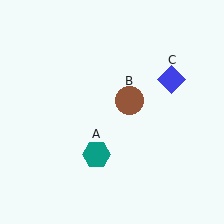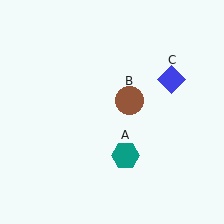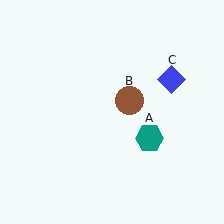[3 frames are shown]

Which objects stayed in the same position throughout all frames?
Brown circle (object B) and blue diamond (object C) remained stationary.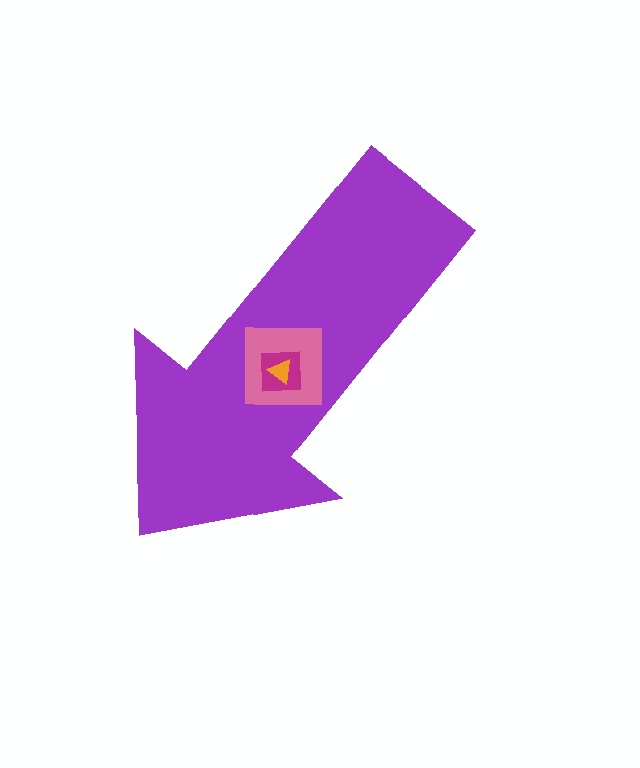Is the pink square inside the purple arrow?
Yes.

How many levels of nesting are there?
4.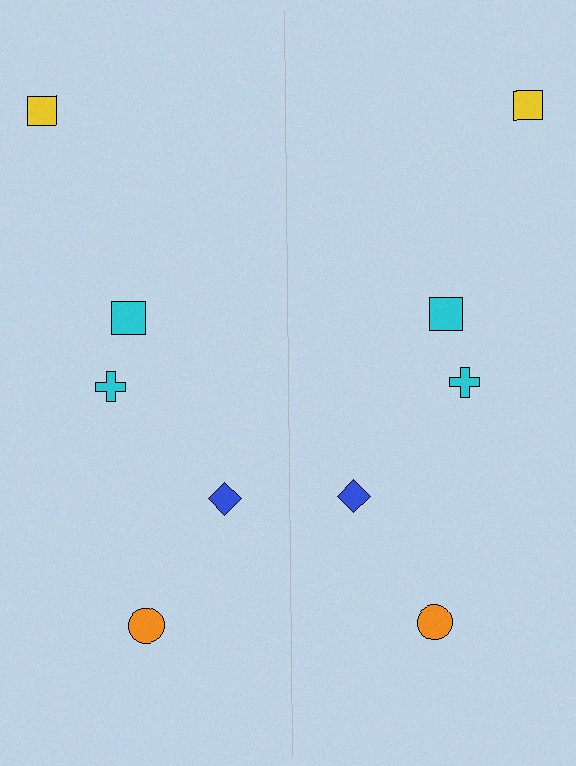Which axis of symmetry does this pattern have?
The pattern has a vertical axis of symmetry running through the center of the image.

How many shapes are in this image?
There are 10 shapes in this image.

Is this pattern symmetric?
Yes, this pattern has bilateral (reflection) symmetry.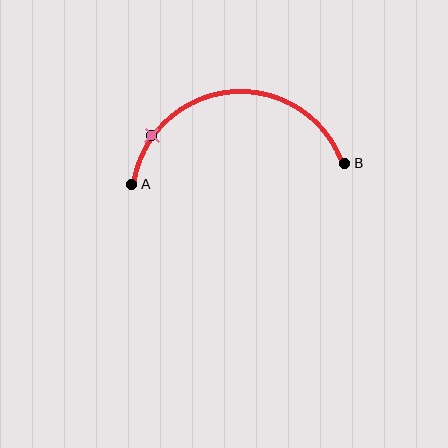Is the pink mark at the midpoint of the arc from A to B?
No. The pink mark lies on the arc but is closer to endpoint A. The arc midpoint would be at the point on the curve equidistant along the arc from both A and B.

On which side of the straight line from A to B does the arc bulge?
The arc bulges above the straight line connecting A and B.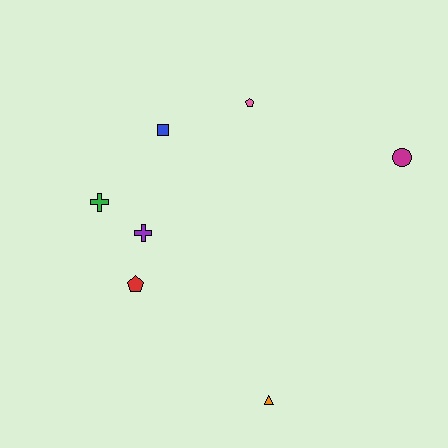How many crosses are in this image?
There are 2 crosses.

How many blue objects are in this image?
There is 1 blue object.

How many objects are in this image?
There are 7 objects.